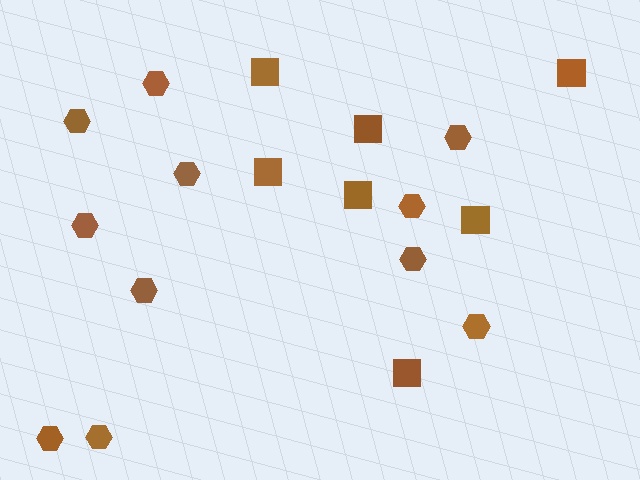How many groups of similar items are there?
There are 2 groups: one group of hexagons (11) and one group of squares (7).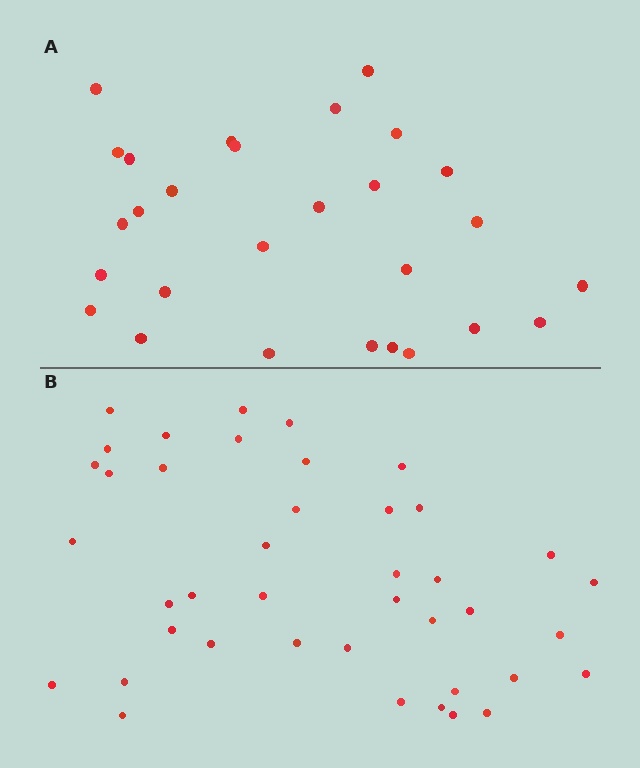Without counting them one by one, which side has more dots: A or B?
Region B (the bottom region) has more dots.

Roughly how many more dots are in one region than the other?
Region B has approximately 15 more dots than region A.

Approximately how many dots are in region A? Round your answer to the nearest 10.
About 30 dots. (The exact count is 28, which rounds to 30.)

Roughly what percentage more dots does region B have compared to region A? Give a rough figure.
About 45% more.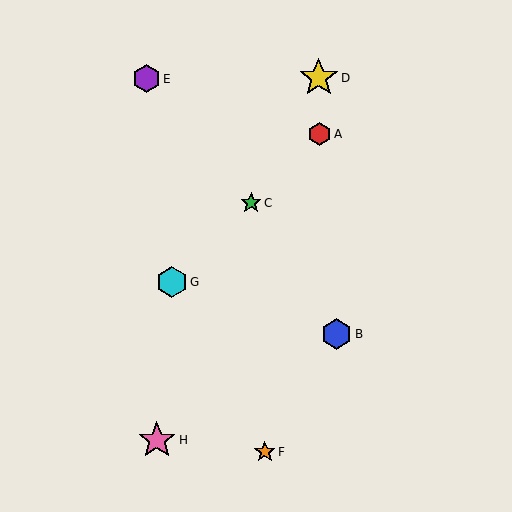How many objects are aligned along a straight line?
3 objects (A, C, G) are aligned along a straight line.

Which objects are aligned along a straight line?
Objects A, C, G are aligned along a straight line.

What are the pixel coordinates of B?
Object B is at (337, 334).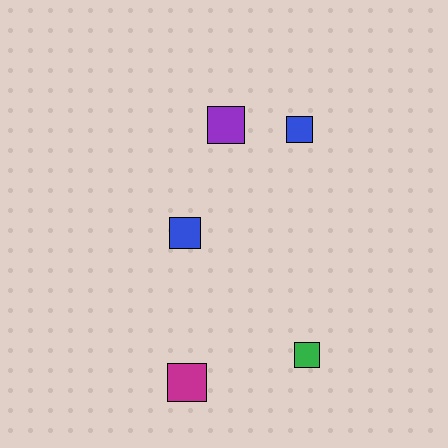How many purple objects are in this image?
There is 1 purple object.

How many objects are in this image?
There are 5 objects.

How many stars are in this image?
There are no stars.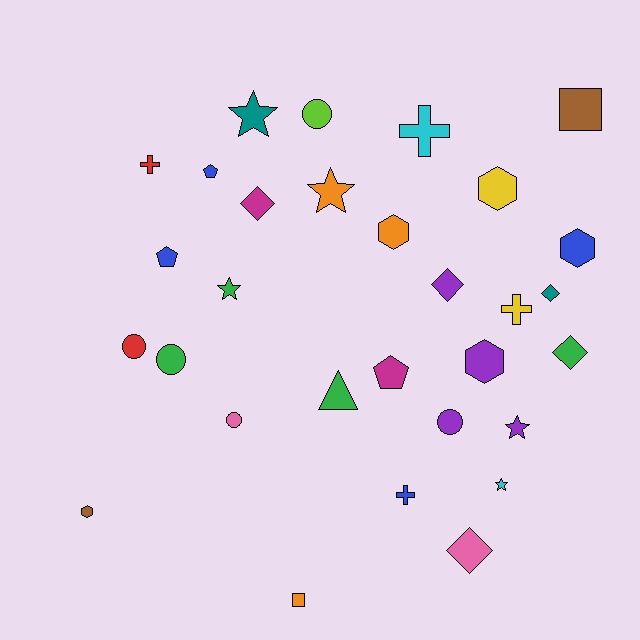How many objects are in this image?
There are 30 objects.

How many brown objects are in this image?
There are 2 brown objects.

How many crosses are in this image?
There are 4 crosses.